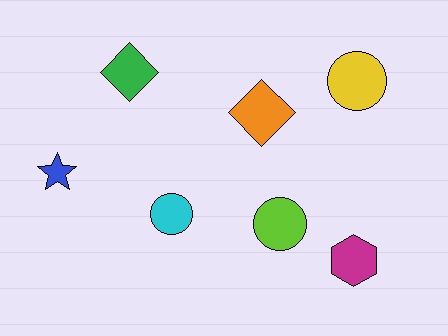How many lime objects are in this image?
There is 1 lime object.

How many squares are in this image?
There are no squares.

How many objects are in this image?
There are 7 objects.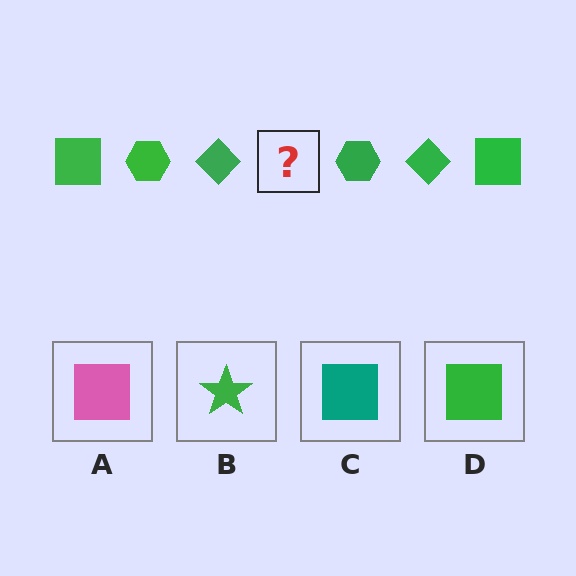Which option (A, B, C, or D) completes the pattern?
D.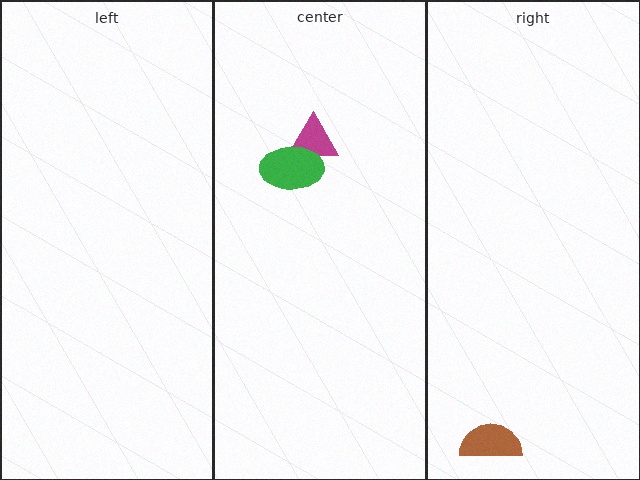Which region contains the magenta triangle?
The center region.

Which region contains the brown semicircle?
The right region.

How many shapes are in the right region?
1.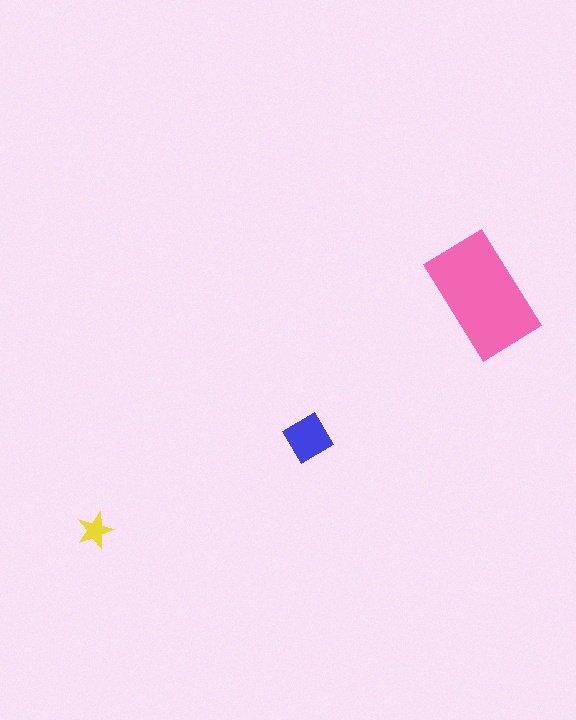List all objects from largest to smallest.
The pink rectangle, the blue diamond, the yellow star.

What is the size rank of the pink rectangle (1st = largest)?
1st.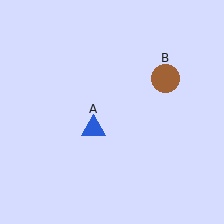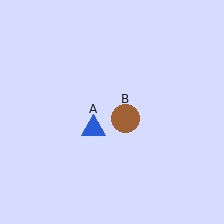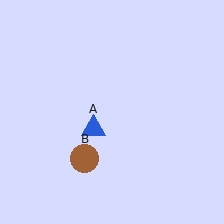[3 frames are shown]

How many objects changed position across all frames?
1 object changed position: brown circle (object B).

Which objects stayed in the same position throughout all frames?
Blue triangle (object A) remained stationary.